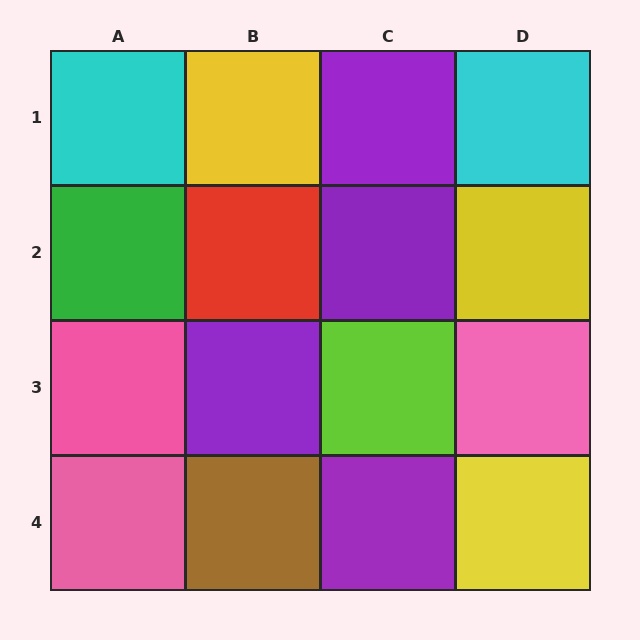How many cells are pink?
3 cells are pink.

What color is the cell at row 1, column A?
Cyan.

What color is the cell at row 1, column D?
Cyan.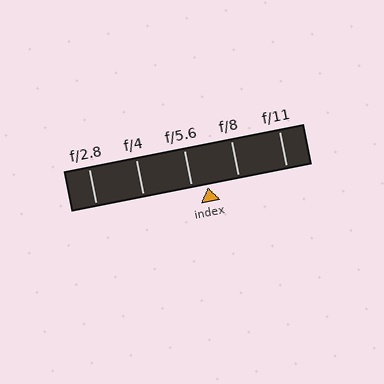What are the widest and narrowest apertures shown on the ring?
The widest aperture shown is f/2.8 and the narrowest is f/11.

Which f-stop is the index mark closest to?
The index mark is closest to f/5.6.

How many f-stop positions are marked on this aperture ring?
There are 5 f-stop positions marked.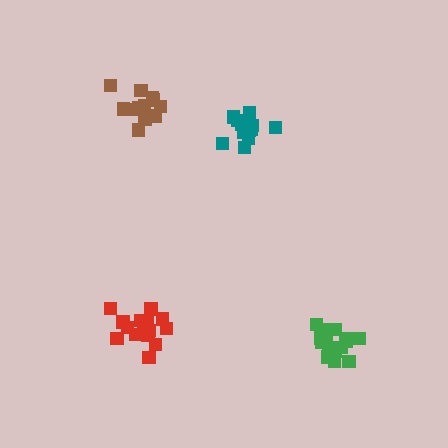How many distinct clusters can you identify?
There are 4 distinct clusters.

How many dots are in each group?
Group 1: 17 dots, Group 2: 13 dots, Group 3: 17 dots, Group 4: 13 dots (60 total).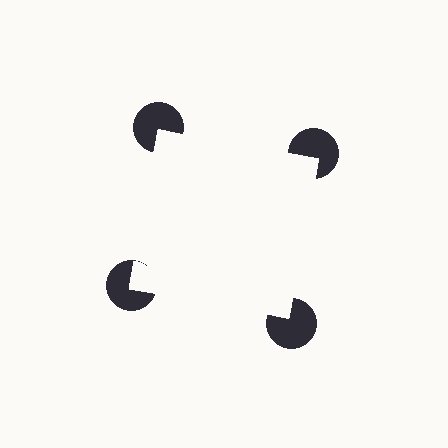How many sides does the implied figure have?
4 sides.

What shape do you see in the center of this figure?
An illusory square — its edges are inferred from the aligned wedge cuts in the pac-man discs, not physically drawn.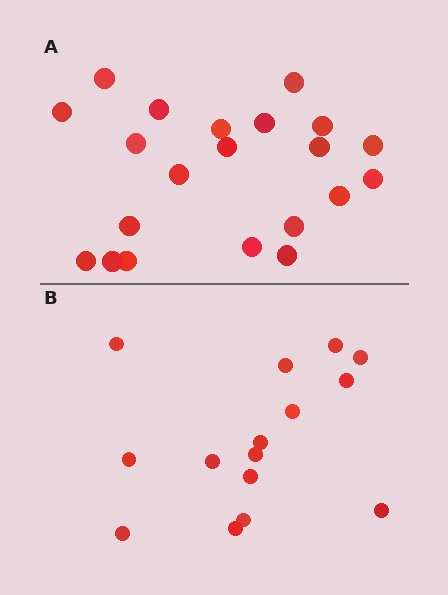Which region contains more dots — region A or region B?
Region A (the top region) has more dots.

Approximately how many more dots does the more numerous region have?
Region A has about 6 more dots than region B.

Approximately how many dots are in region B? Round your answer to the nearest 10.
About 20 dots. (The exact count is 15, which rounds to 20.)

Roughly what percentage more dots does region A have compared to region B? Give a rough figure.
About 40% more.